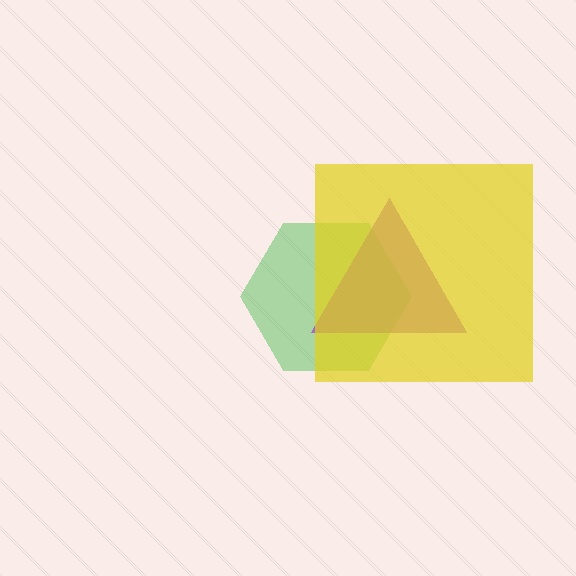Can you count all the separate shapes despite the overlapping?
Yes, there are 3 separate shapes.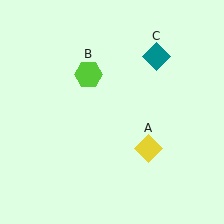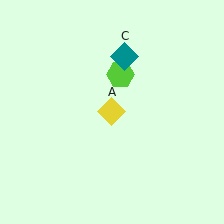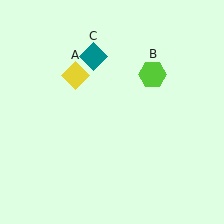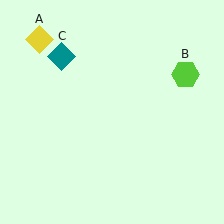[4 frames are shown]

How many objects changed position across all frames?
3 objects changed position: yellow diamond (object A), lime hexagon (object B), teal diamond (object C).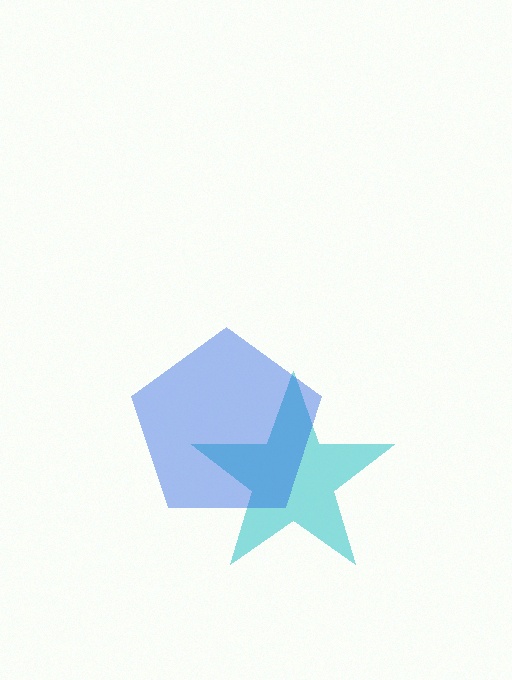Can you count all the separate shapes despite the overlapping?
Yes, there are 2 separate shapes.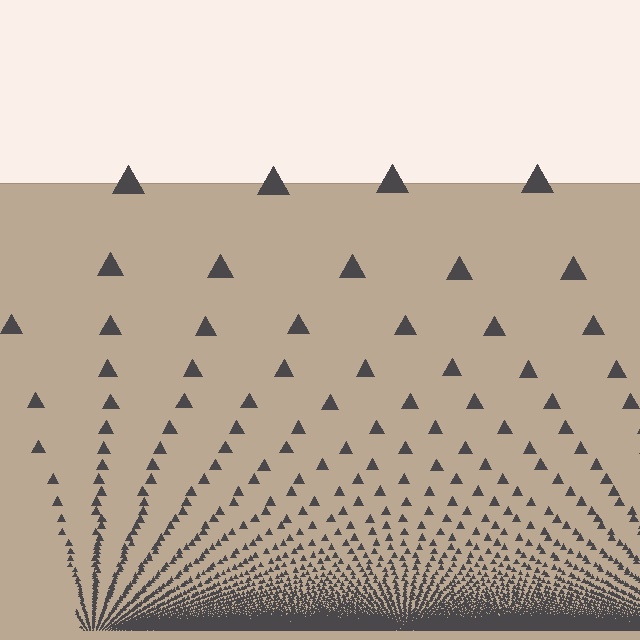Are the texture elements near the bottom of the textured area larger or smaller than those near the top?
Smaller. The gradient is inverted — elements near the bottom are smaller and denser.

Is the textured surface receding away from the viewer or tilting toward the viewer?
The surface appears to tilt toward the viewer. Texture elements get larger and sparser toward the top.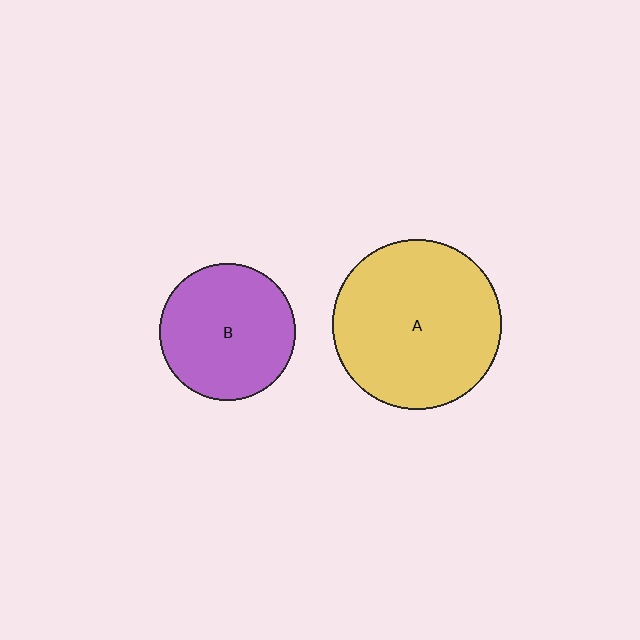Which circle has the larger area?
Circle A (yellow).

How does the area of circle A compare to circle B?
Approximately 1.6 times.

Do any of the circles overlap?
No, none of the circles overlap.